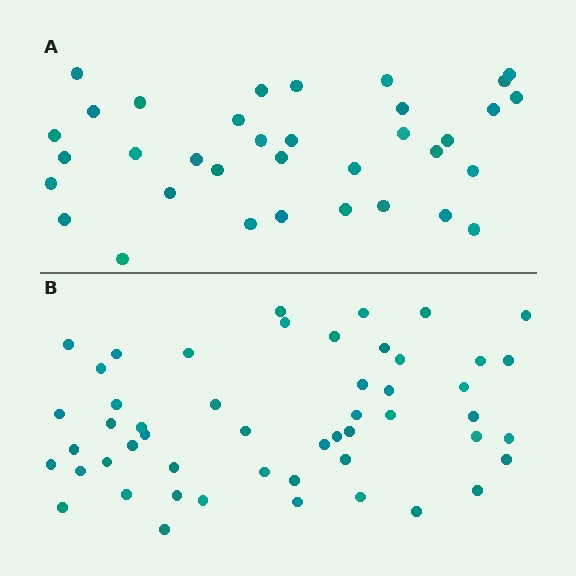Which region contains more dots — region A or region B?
Region B (the bottom region) has more dots.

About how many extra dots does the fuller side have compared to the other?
Region B has approximately 15 more dots than region A.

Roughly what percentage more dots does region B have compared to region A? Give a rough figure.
About 45% more.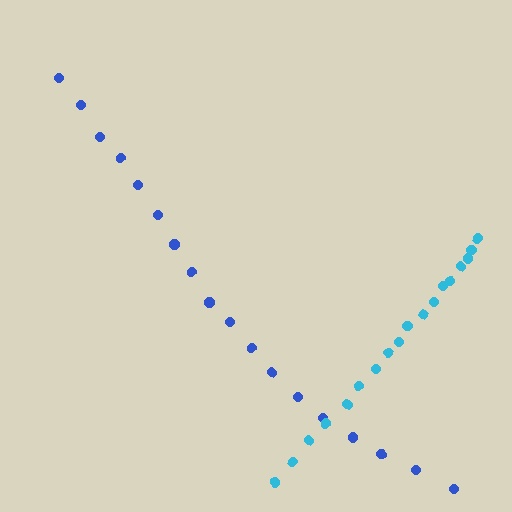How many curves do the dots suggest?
There are 2 distinct paths.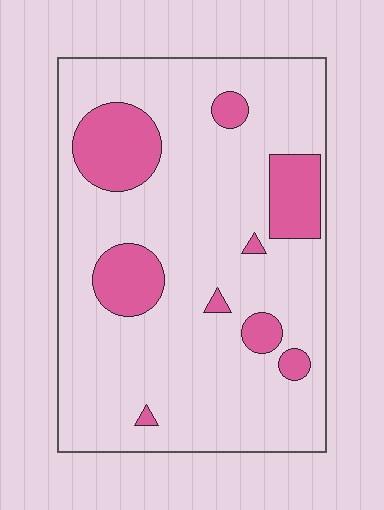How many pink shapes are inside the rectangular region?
9.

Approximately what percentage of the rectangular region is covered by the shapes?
Approximately 20%.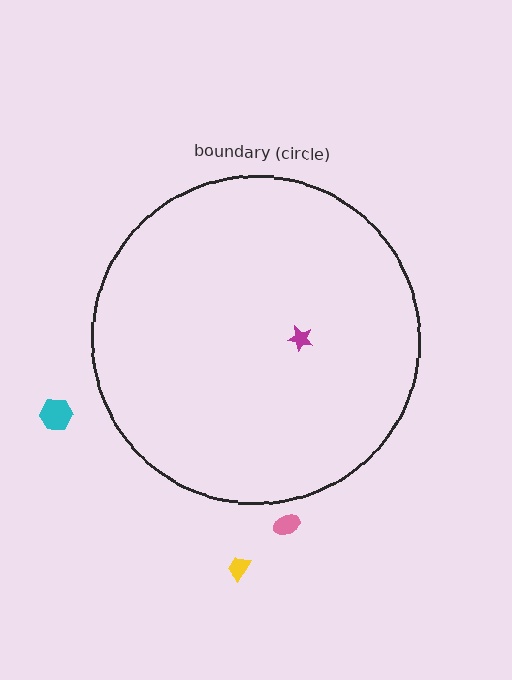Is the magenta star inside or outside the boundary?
Inside.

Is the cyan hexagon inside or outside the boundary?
Outside.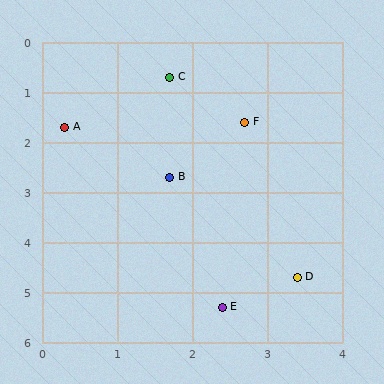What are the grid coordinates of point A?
Point A is at approximately (0.3, 1.7).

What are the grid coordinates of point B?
Point B is at approximately (1.7, 2.7).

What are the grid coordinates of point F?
Point F is at approximately (2.7, 1.6).